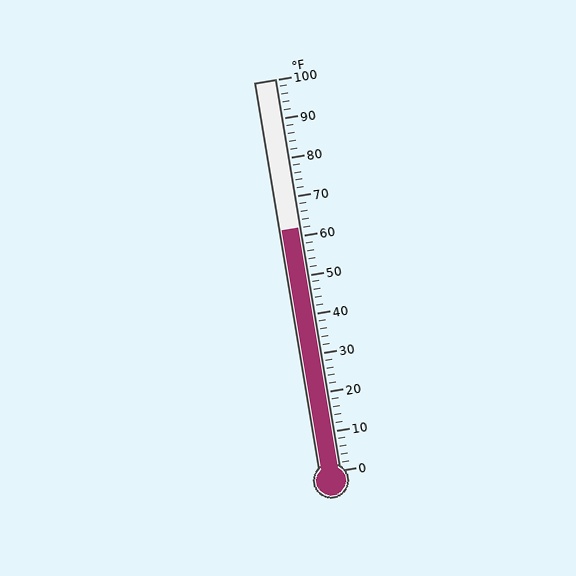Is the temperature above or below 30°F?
The temperature is above 30°F.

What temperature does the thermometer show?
The thermometer shows approximately 62°F.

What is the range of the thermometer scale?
The thermometer scale ranges from 0°F to 100°F.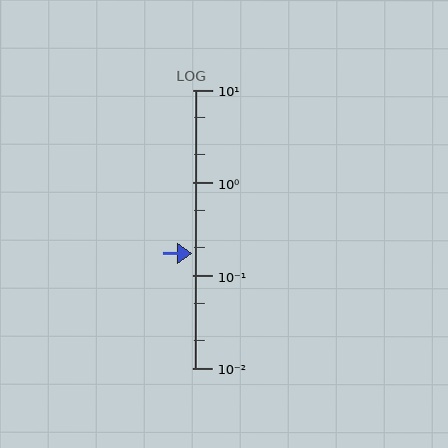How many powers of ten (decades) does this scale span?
The scale spans 3 decades, from 0.01 to 10.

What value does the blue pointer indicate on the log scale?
The pointer indicates approximately 0.17.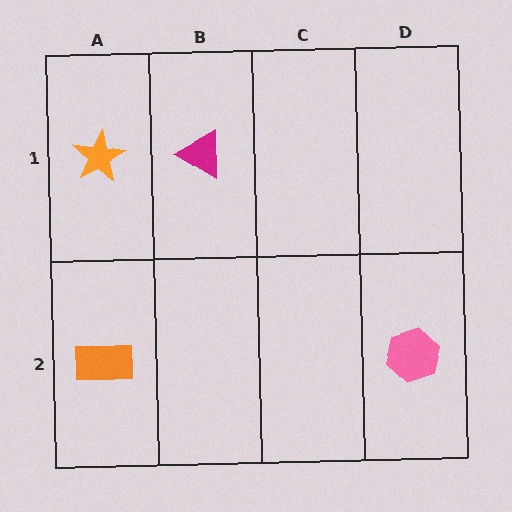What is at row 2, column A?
An orange rectangle.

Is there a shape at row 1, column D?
No, that cell is empty.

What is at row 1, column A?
An orange star.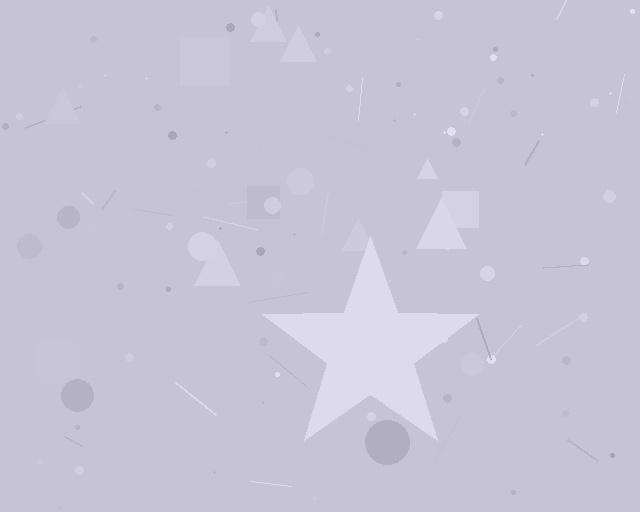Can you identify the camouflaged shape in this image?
The camouflaged shape is a star.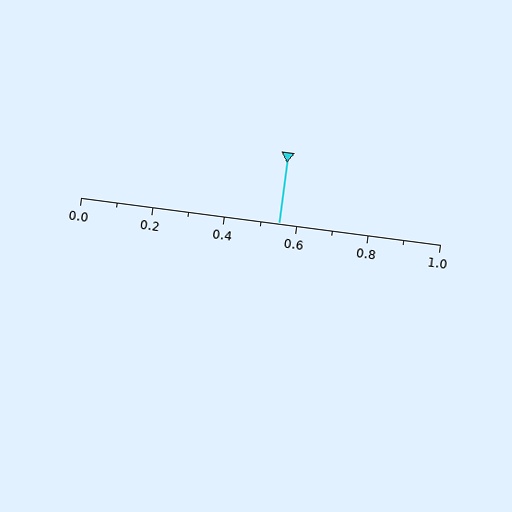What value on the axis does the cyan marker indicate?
The marker indicates approximately 0.55.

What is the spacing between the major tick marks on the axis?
The major ticks are spaced 0.2 apart.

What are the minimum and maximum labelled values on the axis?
The axis runs from 0.0 to 1.0.